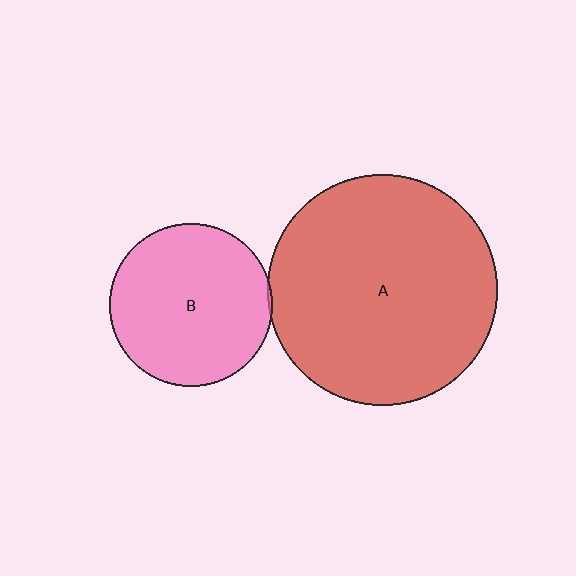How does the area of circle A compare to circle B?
Approximately 2.0 times.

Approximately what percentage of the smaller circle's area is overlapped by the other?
Approximately 5%.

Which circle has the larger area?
Circle A (red).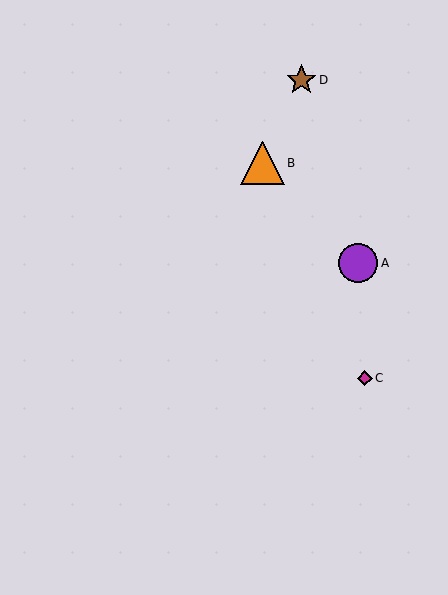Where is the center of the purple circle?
The center of the purple circle is at (358, 263).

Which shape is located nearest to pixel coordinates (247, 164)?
The orange triangle (labeled B) at (262, 163) is nearest to that location.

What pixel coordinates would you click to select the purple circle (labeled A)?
Click at (358, 263) to select the purple circle A.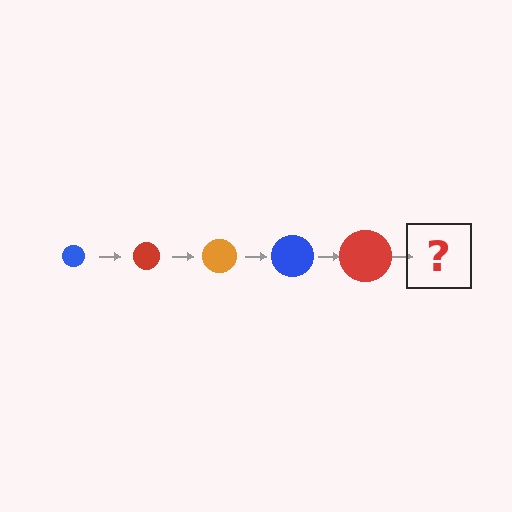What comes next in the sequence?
The next element should be an orange circle, larger than the previous one.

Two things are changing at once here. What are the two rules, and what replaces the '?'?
The two rules are that the circle grows larger each step and the color cycles through blue, red, and orange. The '?' should be an orange circle, larger than the previous one.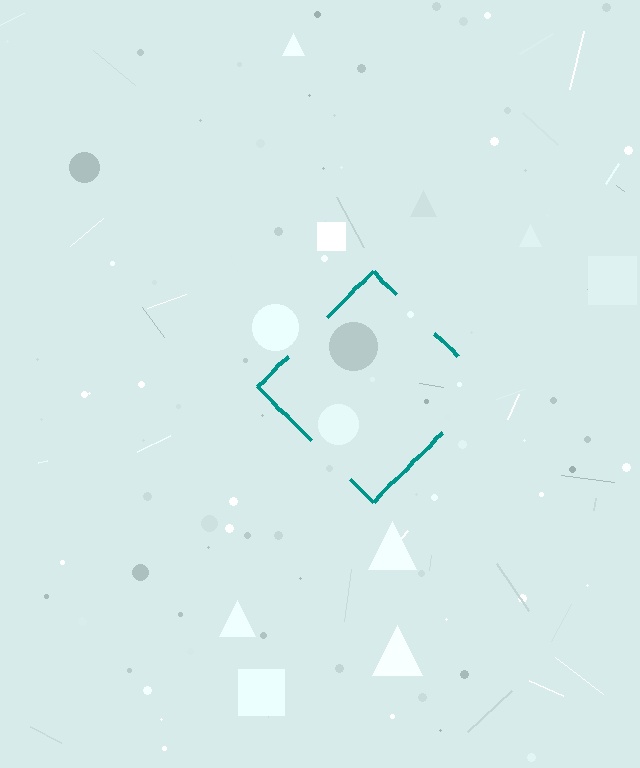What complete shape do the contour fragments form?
The contour fragments form a diamond.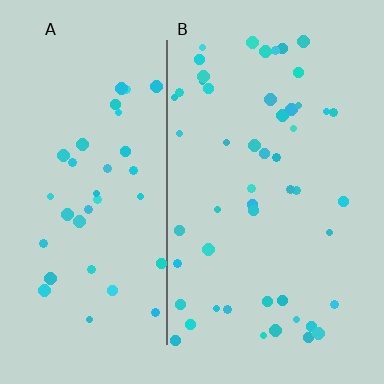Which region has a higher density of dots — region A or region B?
B (the right).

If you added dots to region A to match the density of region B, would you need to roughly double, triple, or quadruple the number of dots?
Approximately double.